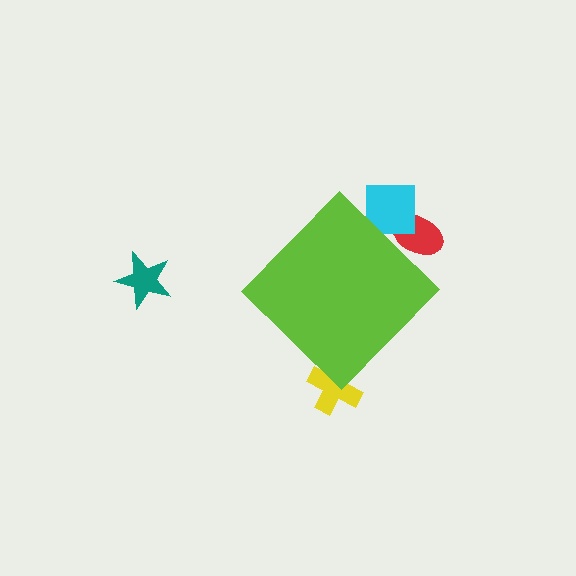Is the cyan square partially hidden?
Yes, the cyan square is partially hidden behind the lime diamond.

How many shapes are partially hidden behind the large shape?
3 shapes are partially hidden.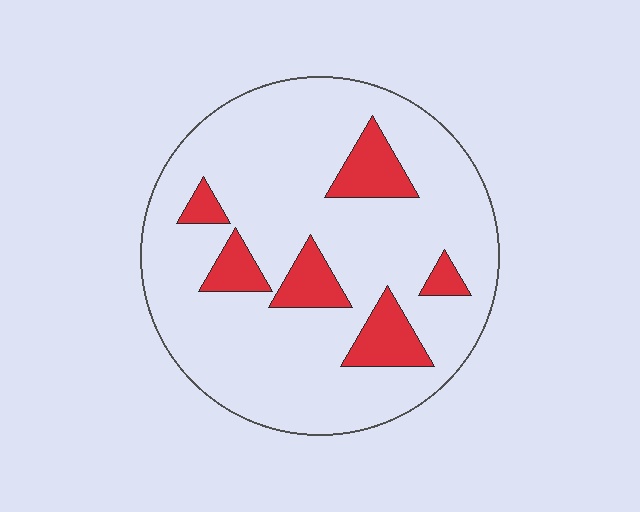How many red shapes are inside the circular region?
6.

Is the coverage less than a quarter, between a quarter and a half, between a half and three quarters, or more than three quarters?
Less than a quarter.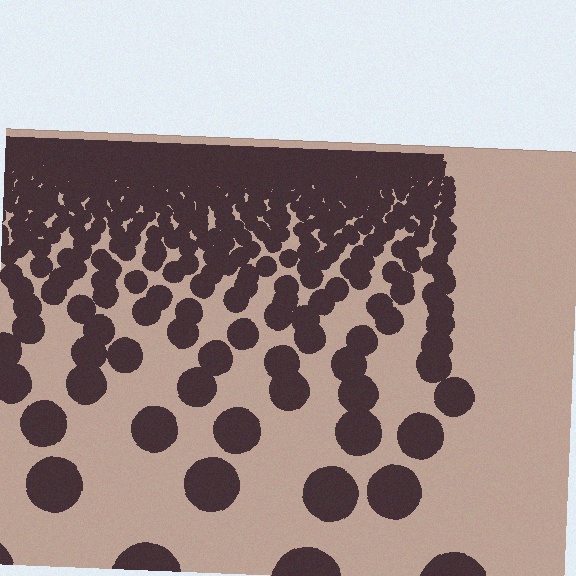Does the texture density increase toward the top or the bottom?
Density increases toward the top.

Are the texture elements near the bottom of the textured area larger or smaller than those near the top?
Larger. Near the bottom, elements are closer to the viewer and appear at a bigger on-screen size.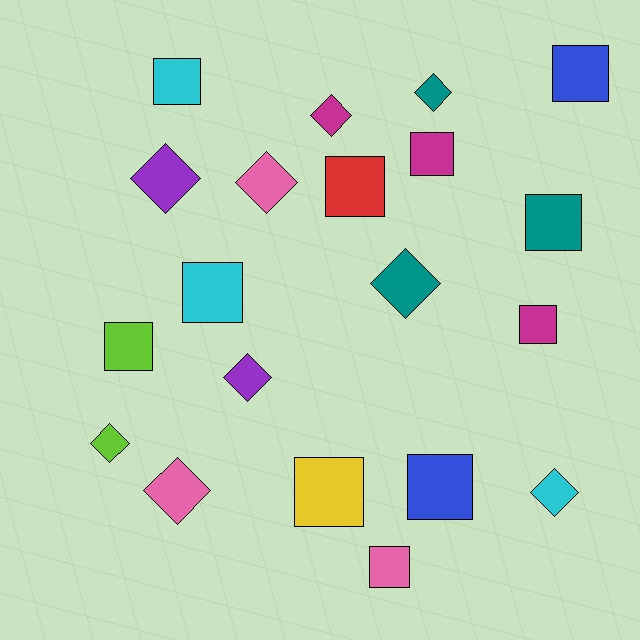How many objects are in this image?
There are 20 objects.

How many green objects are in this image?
There are no green objects.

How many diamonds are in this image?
There are 9 diamonds.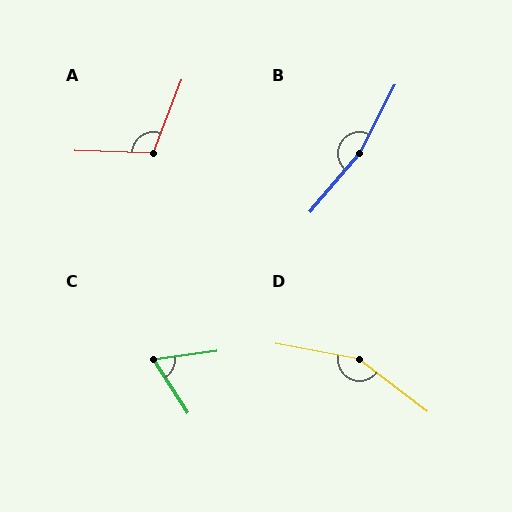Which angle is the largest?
B, at approximately 167 degrees.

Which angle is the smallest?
C, at approximately 65 degrees.